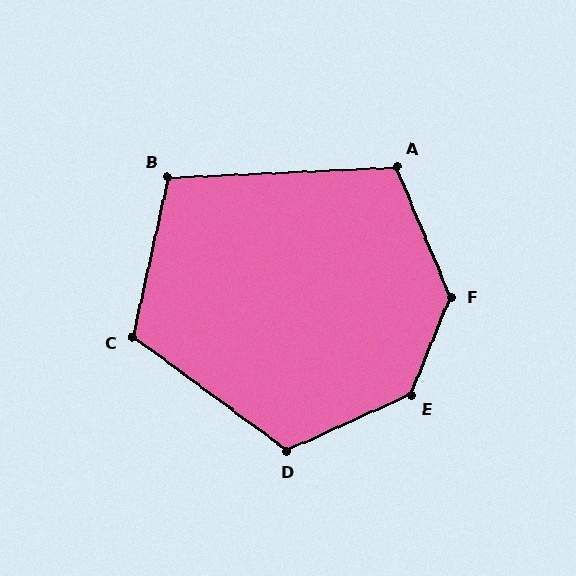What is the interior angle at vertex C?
Approximately 114 degrees (obtuse).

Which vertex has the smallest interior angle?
B, at approximately 105 degrees.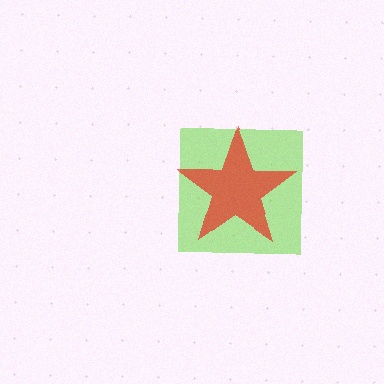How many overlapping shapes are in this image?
There are 2 overlapping shapes in the image.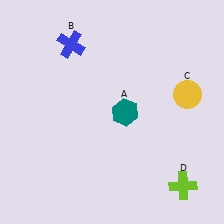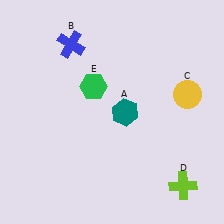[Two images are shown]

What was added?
A green hexagon (E) was added in Image 2.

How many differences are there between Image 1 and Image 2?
There is 1 difference between the two images.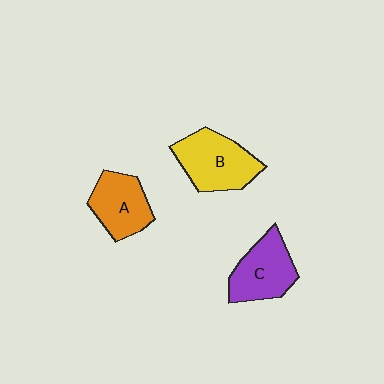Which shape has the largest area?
Shape B (yellow).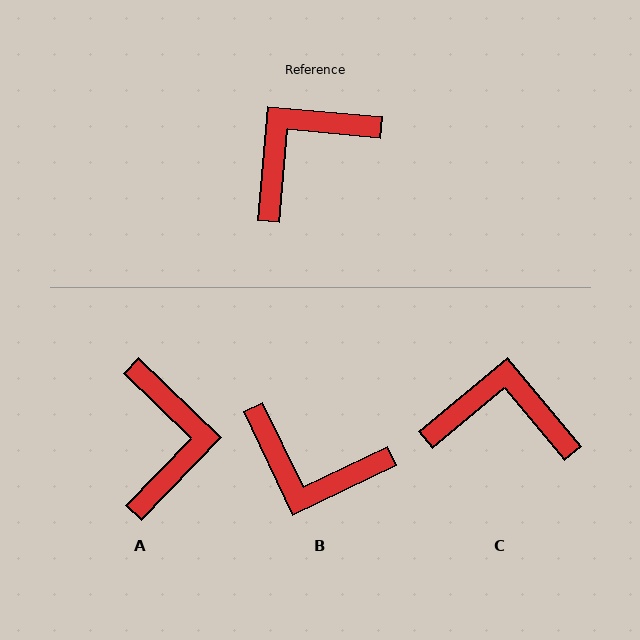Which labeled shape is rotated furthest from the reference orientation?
A, about 129 degrees away.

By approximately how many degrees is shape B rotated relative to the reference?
Approximately 121 degrees counter-clockwise.